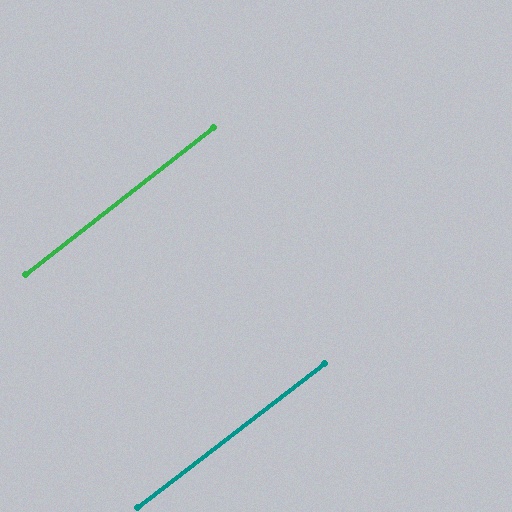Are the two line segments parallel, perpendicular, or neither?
Parallel — their directions differ by only 0.3°.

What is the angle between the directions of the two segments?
Approximately 0 degrees.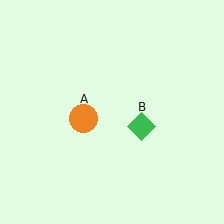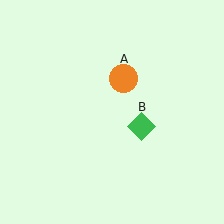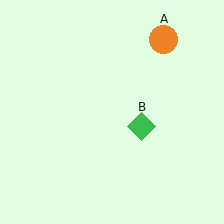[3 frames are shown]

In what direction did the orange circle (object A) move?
The orange circle (object A) moved up and to the right.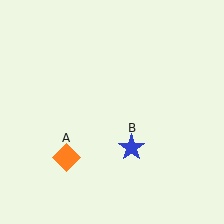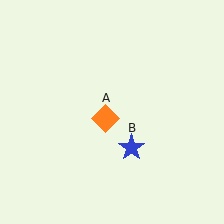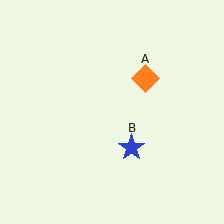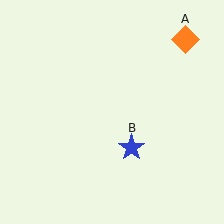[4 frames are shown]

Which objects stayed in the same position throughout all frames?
Blue star (object B) remained stationary.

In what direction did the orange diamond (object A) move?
The orange diamond (object A) moved up and to the right.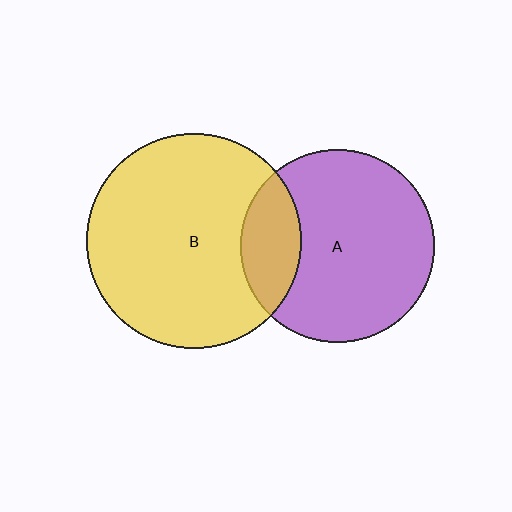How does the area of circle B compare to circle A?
Approximately 1.2 times.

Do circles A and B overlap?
Yes.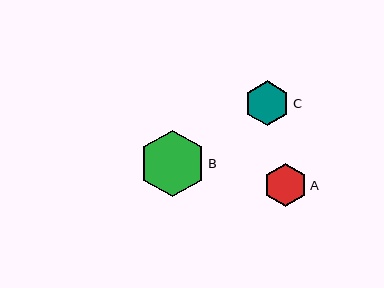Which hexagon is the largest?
Hexagon B is the largest with a size of approximately 66 pixels.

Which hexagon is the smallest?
Hexagon A is the smallest with a size of approximately 43 pixels.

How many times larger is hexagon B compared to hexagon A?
Hexagon B is approximately 1.5 times the size of hexagon A.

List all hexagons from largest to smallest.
From largest to smallest: B, C, A.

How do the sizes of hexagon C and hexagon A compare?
Hexagon C and hexagon A are approximately the same size.